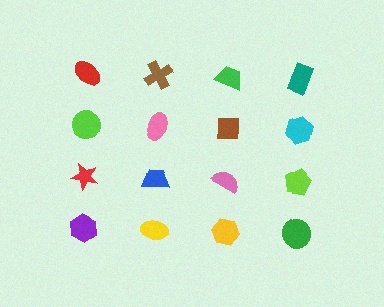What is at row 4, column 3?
A yellow hexagon.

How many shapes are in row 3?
4 shapes.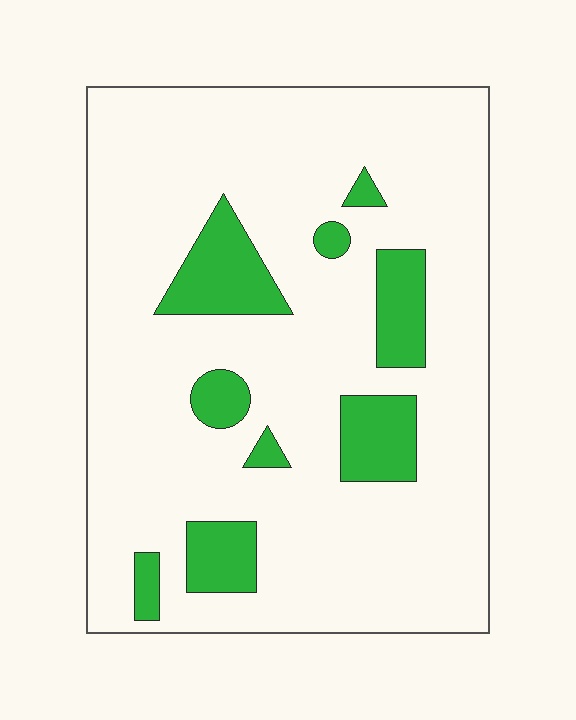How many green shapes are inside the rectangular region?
9.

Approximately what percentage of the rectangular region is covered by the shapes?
Approximately 15%.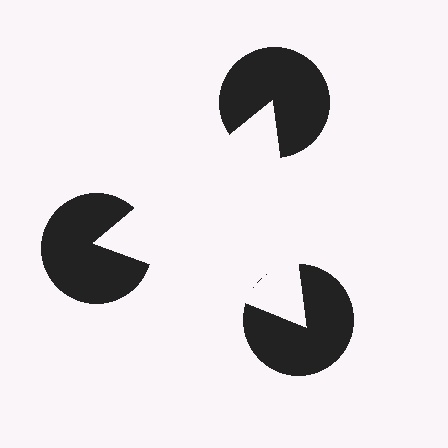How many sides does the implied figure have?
3 sides.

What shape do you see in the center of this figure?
An illusory triangle — its edges are inferred from the aligned wedge cuts in the pac-man discs, not physically drawn.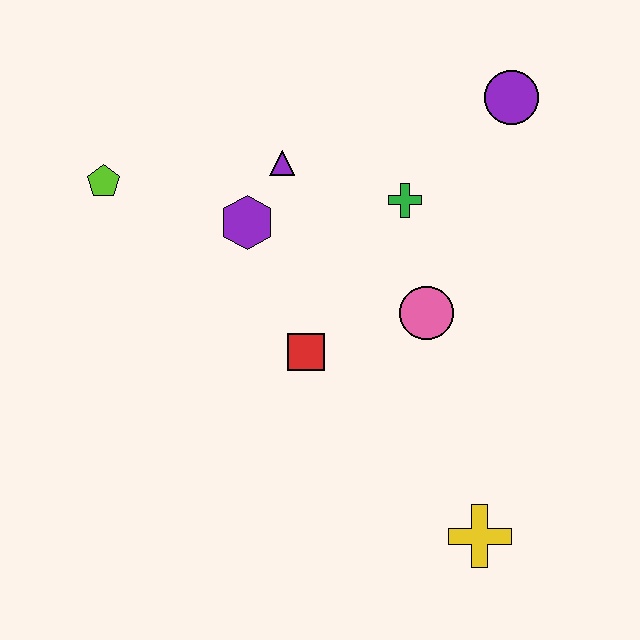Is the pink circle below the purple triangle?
Yes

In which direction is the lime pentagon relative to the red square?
The lime pentagon is to the left of the red square.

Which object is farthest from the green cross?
The yellow cross is farthest from the green cross.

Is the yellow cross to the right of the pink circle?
Yes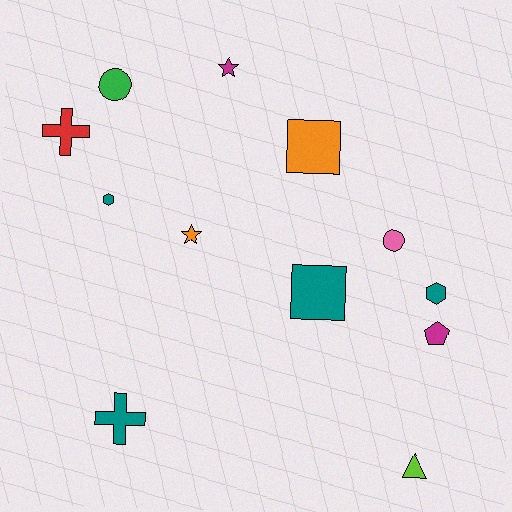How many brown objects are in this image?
There are no brown objects.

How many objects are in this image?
There are 12 objects.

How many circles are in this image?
There are 2 circles.